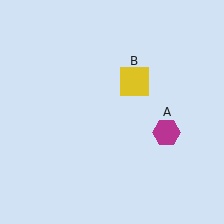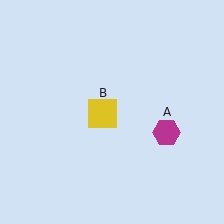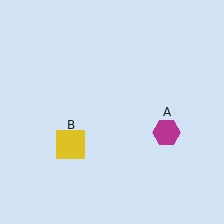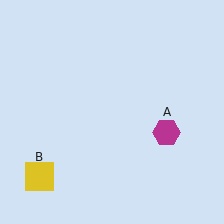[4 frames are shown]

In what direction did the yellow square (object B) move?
The yellow square (object B) moved down and to the left.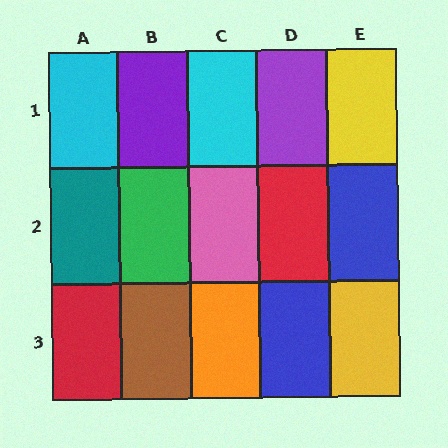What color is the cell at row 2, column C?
Pink.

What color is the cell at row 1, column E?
Yellow.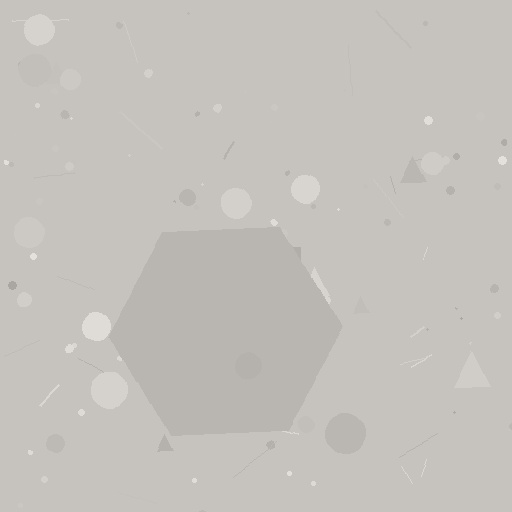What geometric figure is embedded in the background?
A hexagon is embedded in the background.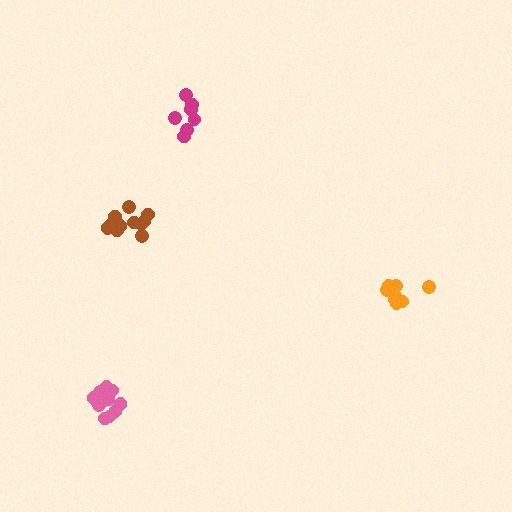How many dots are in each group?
Group 1: 12 dots, Group 2: 12 dots, Group 3: 7 dots, Group 4: 8 dots (39 total).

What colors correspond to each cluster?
The clusters are colored: brown, pink, magenta, orange.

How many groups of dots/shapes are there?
There are 4 groups.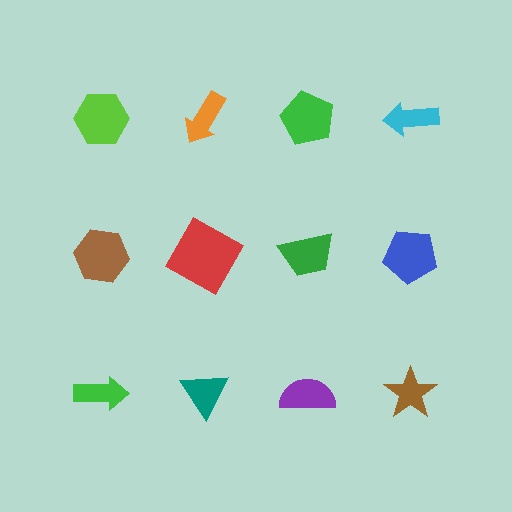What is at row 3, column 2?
A teal triangle.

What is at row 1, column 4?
A cyan arrow.